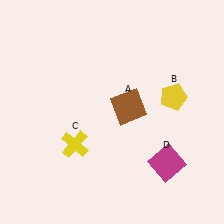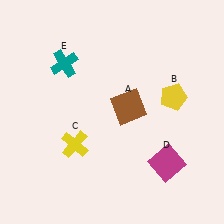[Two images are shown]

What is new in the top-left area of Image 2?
A teal cross (E) was added in the top-left area of Image 2.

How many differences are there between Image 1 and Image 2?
There is 1 difference between the two images.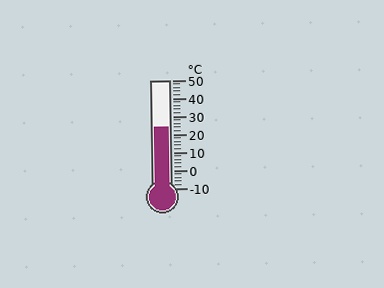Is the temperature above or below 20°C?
The temperature is above 20°C.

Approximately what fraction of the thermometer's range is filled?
The thermometer is filled to approximately 55% of its range.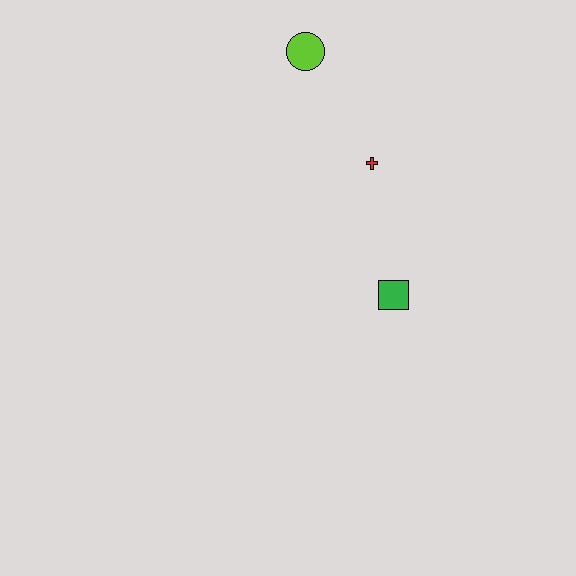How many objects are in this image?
There are 3 objects.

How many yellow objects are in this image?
There are no yellow objects.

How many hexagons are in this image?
There are no hexagons.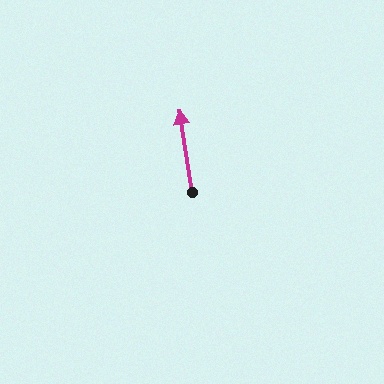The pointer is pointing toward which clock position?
Roughly 12 o'clock.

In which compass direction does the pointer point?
North.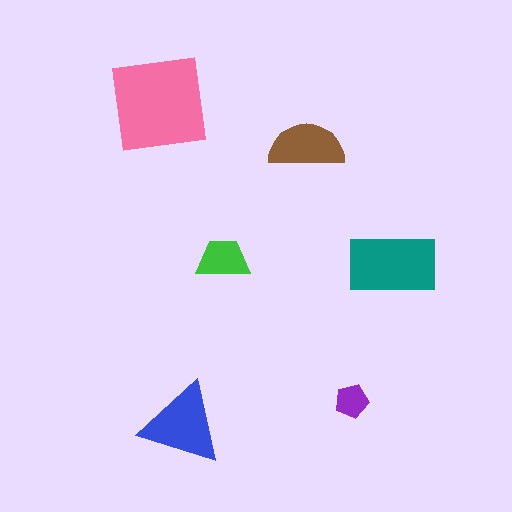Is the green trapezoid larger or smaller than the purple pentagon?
Larger.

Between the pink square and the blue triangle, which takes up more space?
The pink square.